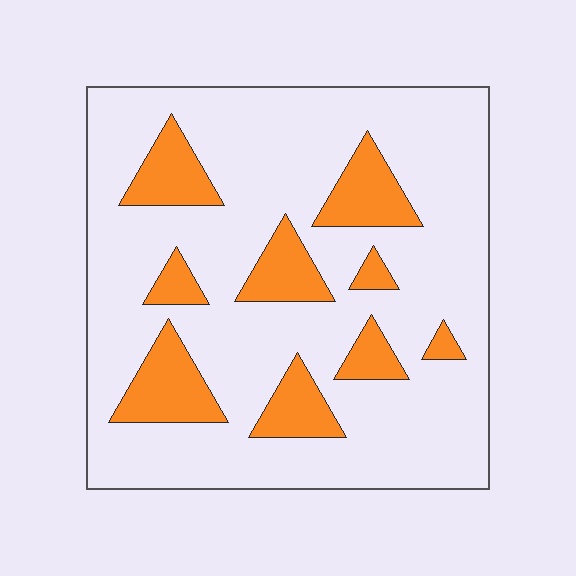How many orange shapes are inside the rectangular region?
9.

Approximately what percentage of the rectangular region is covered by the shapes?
Approximately 20%.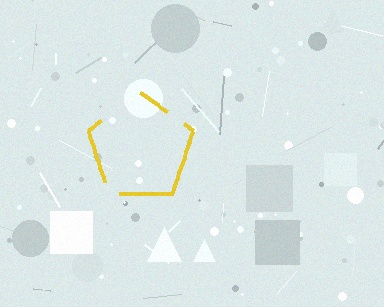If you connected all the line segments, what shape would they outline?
They would outline a pentagon.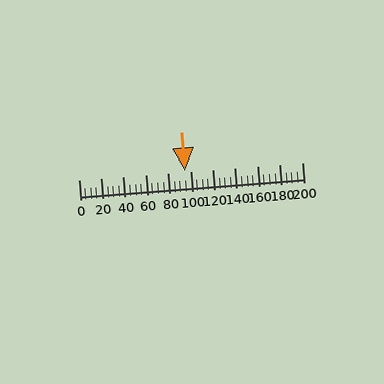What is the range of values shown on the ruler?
The ruler shows values from 0 to 200.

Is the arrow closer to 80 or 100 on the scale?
The arrow is closer to 100.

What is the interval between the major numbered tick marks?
The major tick marks are spaced 20 units apart.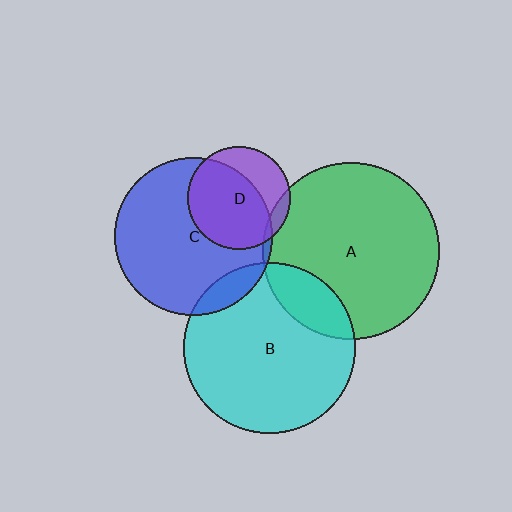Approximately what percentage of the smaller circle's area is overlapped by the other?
Approximately 10%.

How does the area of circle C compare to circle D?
Approximately 2.4 times.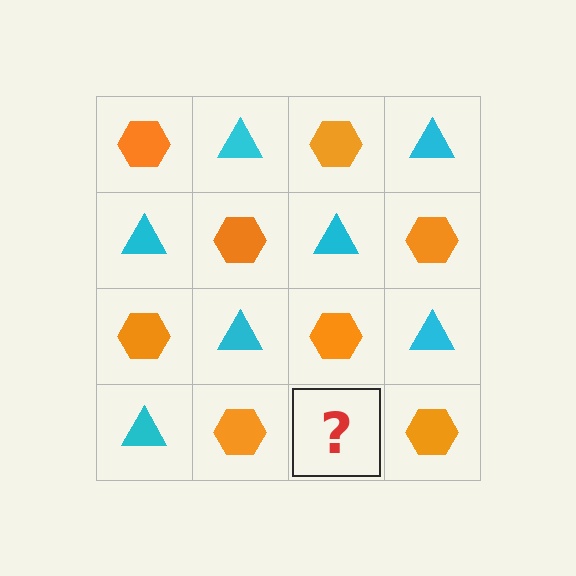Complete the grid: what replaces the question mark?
The question mark should be replaced with a cyan triangle.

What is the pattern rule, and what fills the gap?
The rule is that it alternates orange hexagon and cyan triangle in a checkerboard pattern. The gap should be filled with a cyan triangle.